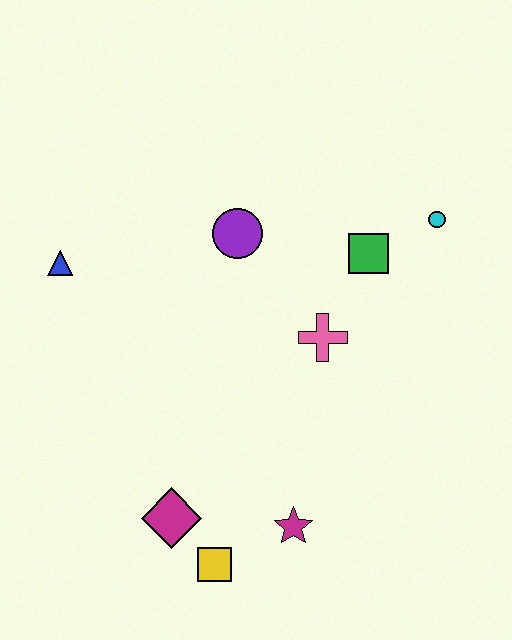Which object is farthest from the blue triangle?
The cyan circle is farthest from the blue triangle.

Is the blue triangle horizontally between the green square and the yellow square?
No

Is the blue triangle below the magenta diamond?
No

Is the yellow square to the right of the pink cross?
No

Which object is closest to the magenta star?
The yellow square is closest to the magenta star.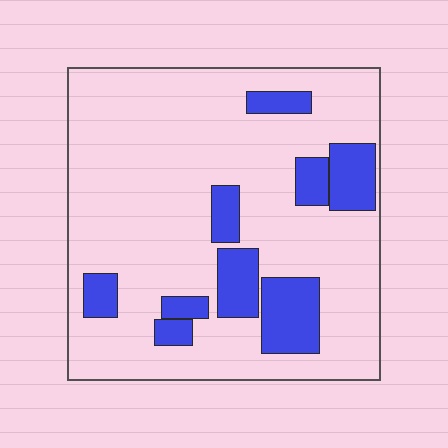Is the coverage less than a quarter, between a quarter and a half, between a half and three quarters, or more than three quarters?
Less than a quarter.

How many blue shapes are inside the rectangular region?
9.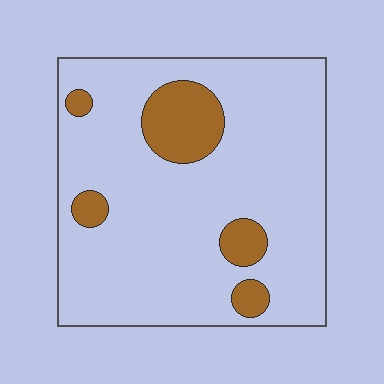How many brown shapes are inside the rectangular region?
5.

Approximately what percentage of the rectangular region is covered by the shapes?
Approximately 15%.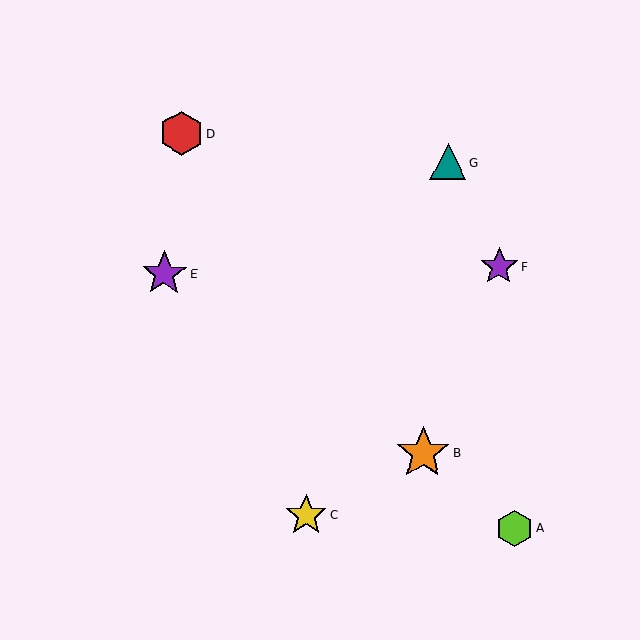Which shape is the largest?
The orange star (labeled B) is the largest.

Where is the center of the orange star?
The center of the orange star is at (423, 453).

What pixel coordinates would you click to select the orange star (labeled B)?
Click at (423, 453) to select the orange star B.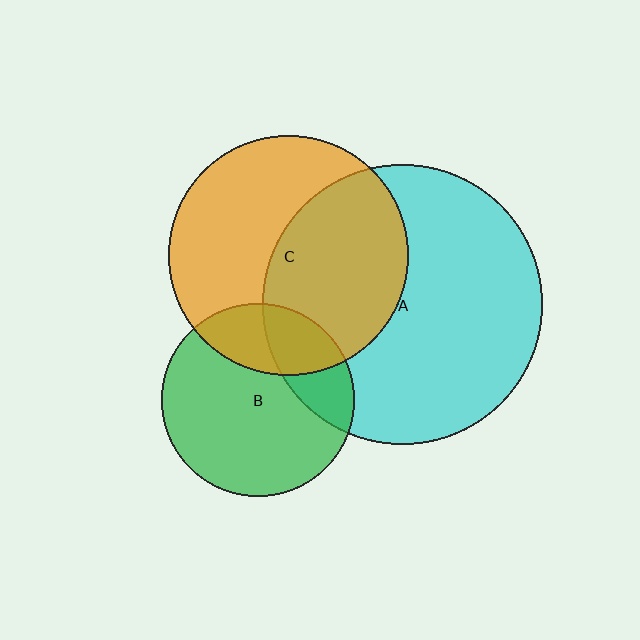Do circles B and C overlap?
Yes.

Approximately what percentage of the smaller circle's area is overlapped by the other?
Approximately 25%.